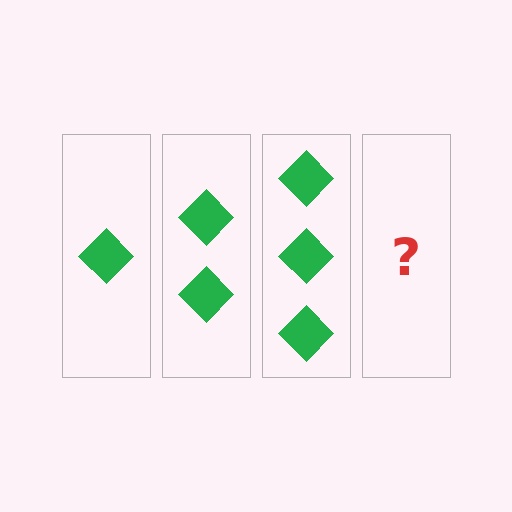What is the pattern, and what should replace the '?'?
The pattern is that each step adds one more diamond. The '?' should be 4 diamonds.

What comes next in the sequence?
The next element should be 4 diamonds.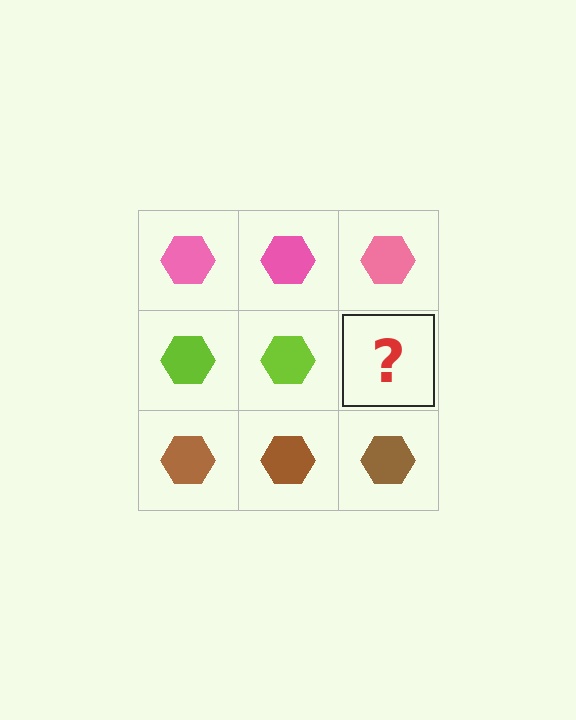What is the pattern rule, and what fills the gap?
The rule is that each row has a consistent color. The gap should be filled with a lime hexagon.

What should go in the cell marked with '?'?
The missing cell should contain a lime hexagon.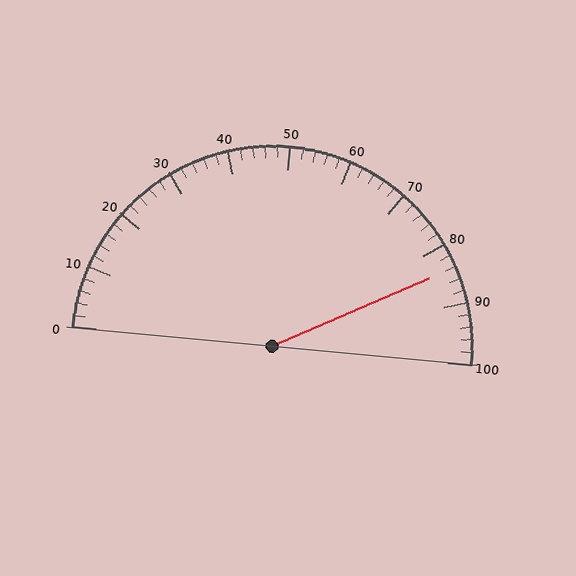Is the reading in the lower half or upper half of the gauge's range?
The reading is in the upper half of the range (0 to 100).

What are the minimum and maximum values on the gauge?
The gauge ranges from 0 to 100.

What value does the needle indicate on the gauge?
The needle indicates approximately 84.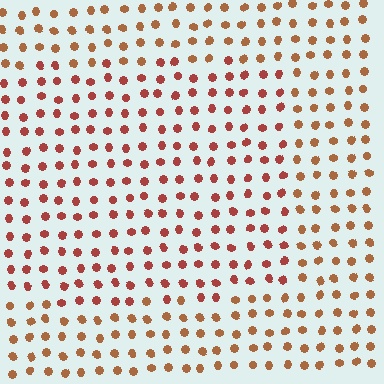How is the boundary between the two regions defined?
The boundary is defined purely by a slight shift in hue (about 23 degrees). Spacing, size, and orientation are identical on both sides.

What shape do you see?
I see a rectangle.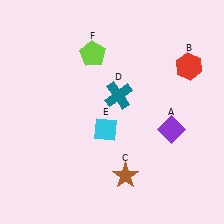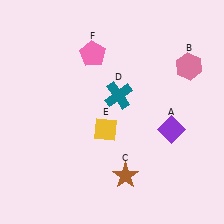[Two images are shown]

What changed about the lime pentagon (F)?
In Image 1, F is lime. In Image 2, it changed to pink.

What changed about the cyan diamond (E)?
In Image 1, E is cyan. In Image 2, it changed to yellow.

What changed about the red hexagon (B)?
In Image 1, B is red. In Image 2, it changed to pink.